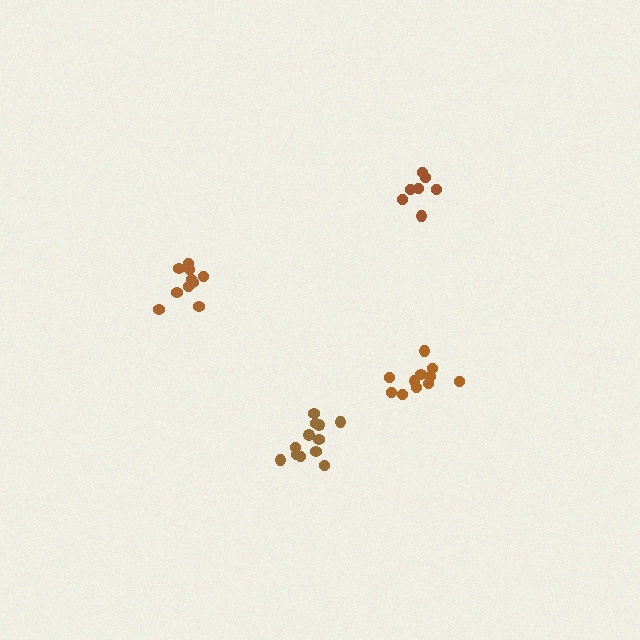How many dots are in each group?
Group 1: 12 dots, Group 2: 11 dots, Group 3: 10 dots, Group 4: 7 dots (40 total).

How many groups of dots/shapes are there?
There are 4 groups.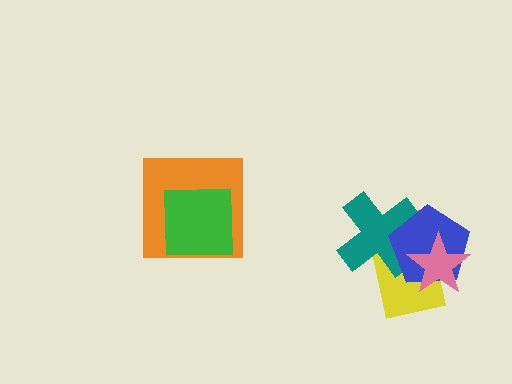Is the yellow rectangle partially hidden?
Yes, it is partially covered by another shape.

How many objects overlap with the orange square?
1 object overlaps with the orange square.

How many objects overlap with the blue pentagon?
3 objects overlap with the blue pentagon.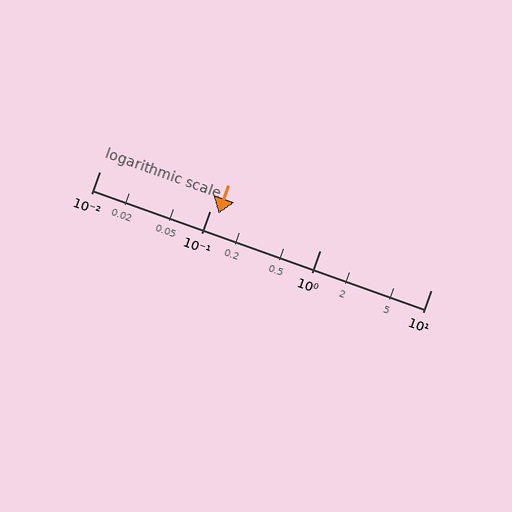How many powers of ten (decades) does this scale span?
The scale spans 3 decades, from 0.01 to 10.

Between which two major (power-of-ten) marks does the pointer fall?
The pointer is between 0.1 and 1.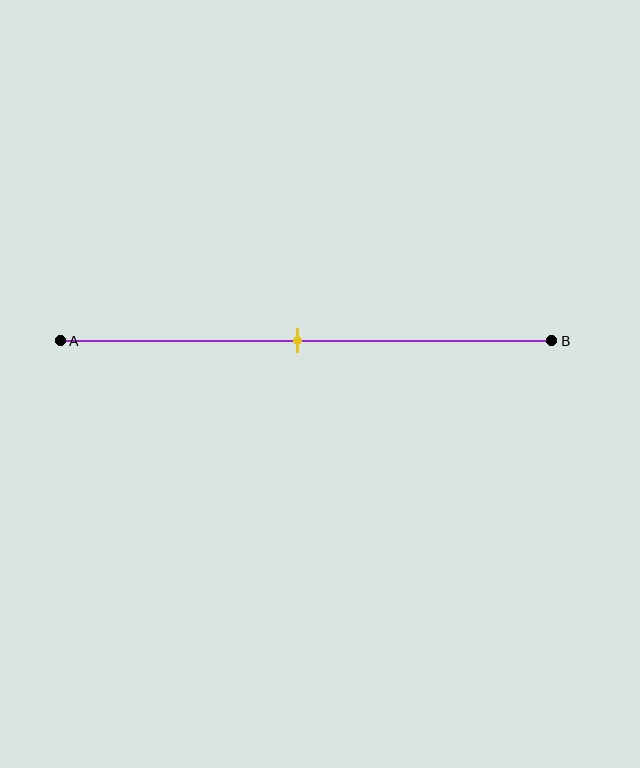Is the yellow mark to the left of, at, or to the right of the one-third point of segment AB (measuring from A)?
The yellow mark is to the right of the one-third point of segment AB.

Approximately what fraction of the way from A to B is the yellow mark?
The yellow mark is approximately 50% of the way from A to B.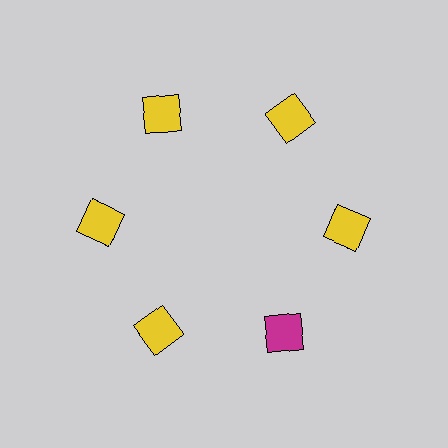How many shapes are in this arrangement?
There are 6 shapes arranged in a ring pattern.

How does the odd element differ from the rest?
It has a different color: magenta instead of yellow.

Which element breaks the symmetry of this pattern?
The magenta square at roughly the 5 o'clock position breaks the symmetry. All other shapes are yellow squares.